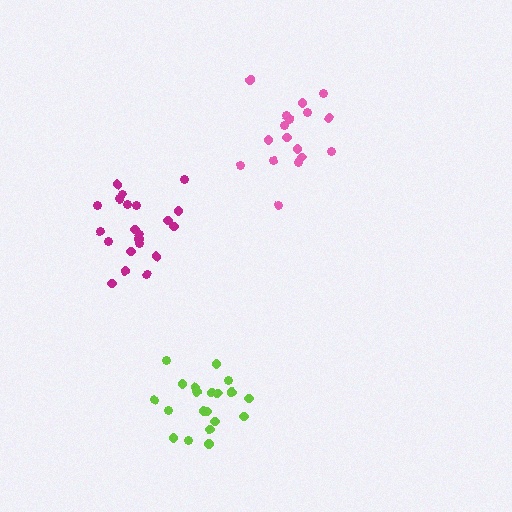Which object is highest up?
The pink cluster is topmost.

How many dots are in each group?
Group 1: 20 dots, Group 2: 17 dots, Group 3: 21 dots (58 total).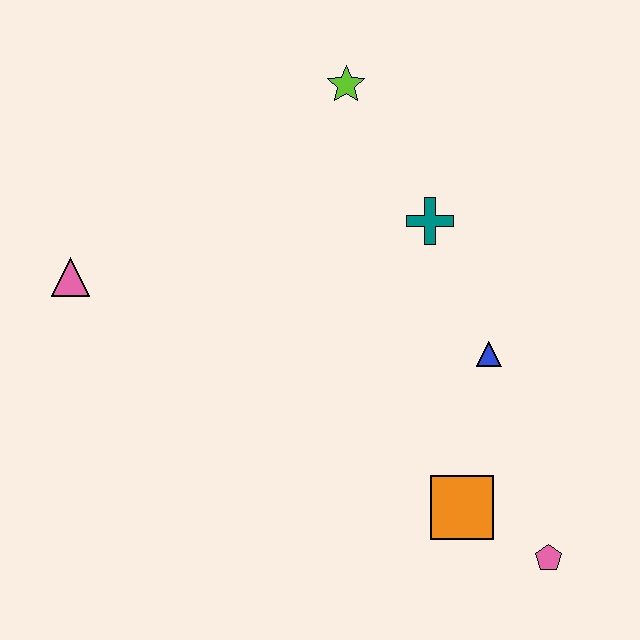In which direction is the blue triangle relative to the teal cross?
The blue triangle is below the teal cross.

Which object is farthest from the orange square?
The pink triangle is farthest from the orange square.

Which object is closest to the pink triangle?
The lime star is closest to the pink triangle.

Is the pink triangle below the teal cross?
Yes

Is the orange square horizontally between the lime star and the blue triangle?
Yes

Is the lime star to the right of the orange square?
No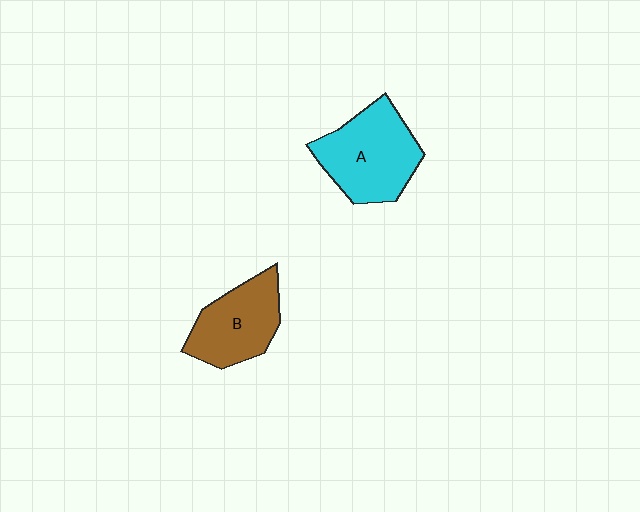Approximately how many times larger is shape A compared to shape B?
Approximately 1.2 times.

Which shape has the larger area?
Shape A (cyan).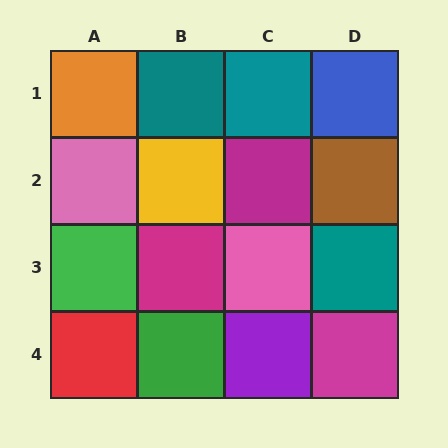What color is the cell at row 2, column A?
Pink.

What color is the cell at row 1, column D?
Blue.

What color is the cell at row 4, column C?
Purple.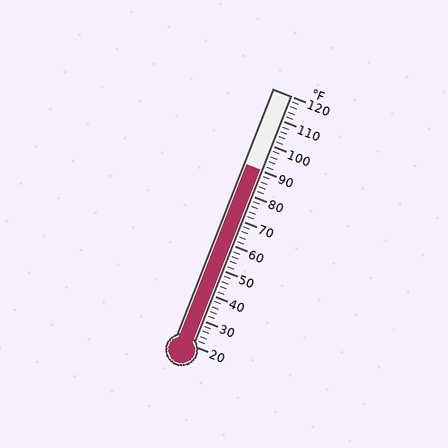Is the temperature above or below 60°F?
The temperature is above 60°F.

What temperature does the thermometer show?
The thermometer shows approximately 90°F.